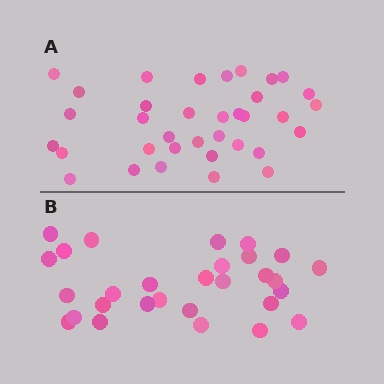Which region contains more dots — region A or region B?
Region A (the top region) has more dots.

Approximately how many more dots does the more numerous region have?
Region A has about 6 more dots than region B.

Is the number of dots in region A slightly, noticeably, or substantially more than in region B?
Region A has only slightly more — the two regions are fairly close. The ratio is roughly 1.2 to 1.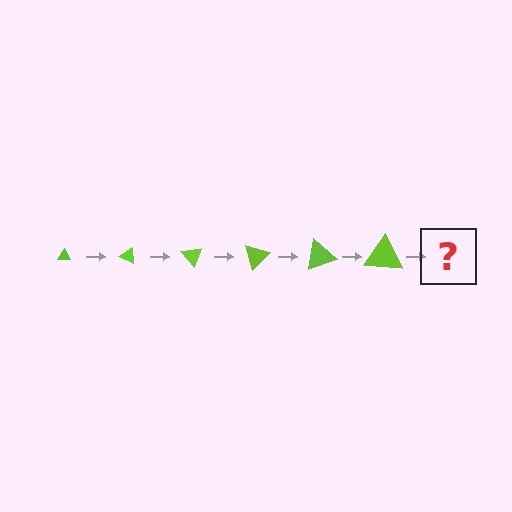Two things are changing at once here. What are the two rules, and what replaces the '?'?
The two rules are that the triangle grows larger each step and it rotates 25 degrees each step. The '?' should be a triangle, larger than the previous one and rotated 150 degrees from the start.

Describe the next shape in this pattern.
It should be a triangle, larger than the previous one and rotated 150 degrees from the start.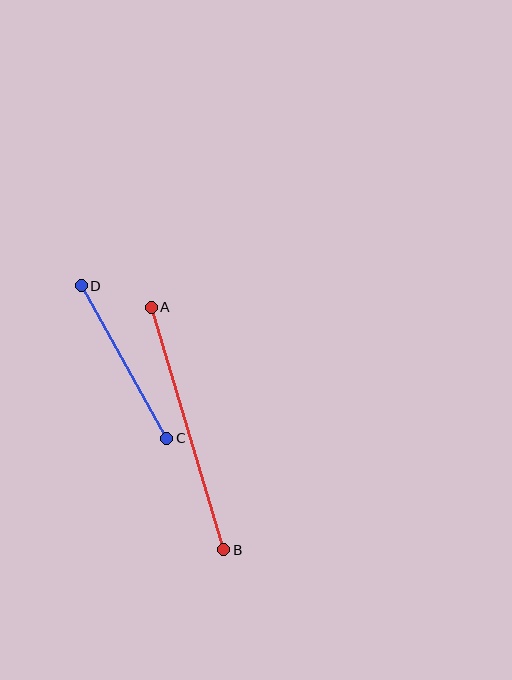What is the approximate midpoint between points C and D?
The midpoint is at approximately (124, 362) pixels.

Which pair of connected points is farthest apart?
Points A and B are farthest apart.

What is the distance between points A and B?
The distance is approximately 253 pixels.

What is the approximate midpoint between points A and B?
The midpoint is at approximately (187, 428) pixels.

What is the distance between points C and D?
The distance is approximately 175 pixels.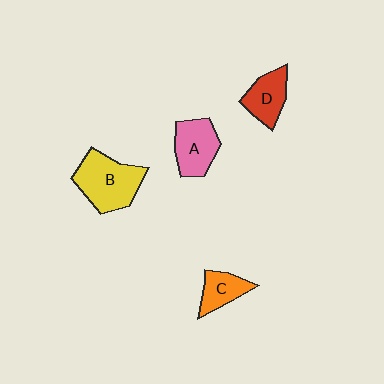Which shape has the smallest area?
Shape C (orange).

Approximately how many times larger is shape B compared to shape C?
Approximately 2.0 times.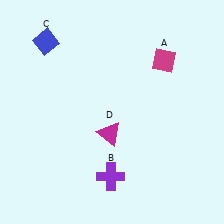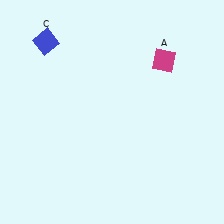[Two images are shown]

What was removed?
The magenta triangle (D), the purple cross (B) were removed in Image 2.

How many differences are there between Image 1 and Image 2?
There are 2 differences between the two images.